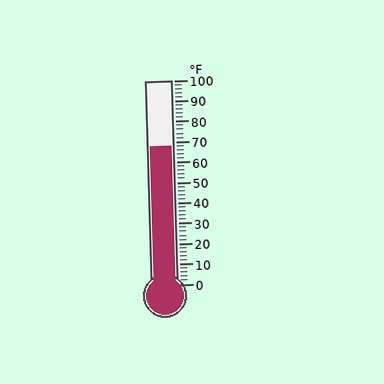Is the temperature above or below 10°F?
The temperature is above 10°F.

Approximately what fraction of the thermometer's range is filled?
The thermometer is filled to approximately 70% of its range.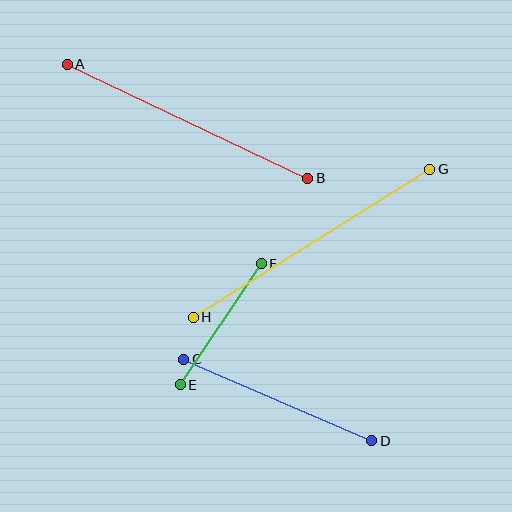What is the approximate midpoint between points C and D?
The midpoint is at approximately (278, 400) pixels.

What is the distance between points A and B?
The distance is approximately 266 pixels.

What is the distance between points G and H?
The distance is approximately 279 pixels.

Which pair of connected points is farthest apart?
Points G and H are farthest apart.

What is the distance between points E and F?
The distance is approximately 145 pixels.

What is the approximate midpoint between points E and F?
The midpoint is at approximately (221, 324) pixels.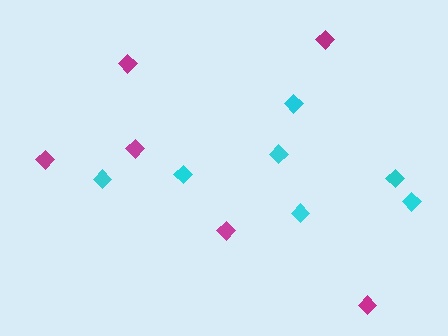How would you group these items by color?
There are 2 groups: one group of cyan diamonds (7) and one group of magenta diamonds (6).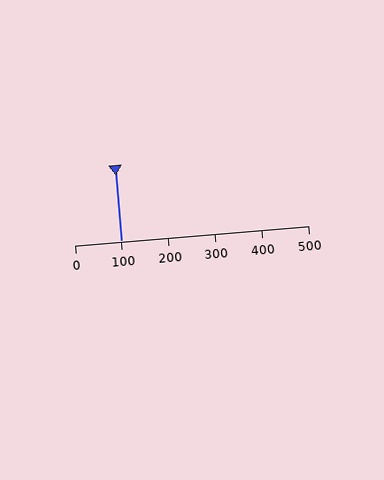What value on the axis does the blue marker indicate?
The marker indicates approximately 100.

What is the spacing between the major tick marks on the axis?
The major ticks are spaced 100 apart.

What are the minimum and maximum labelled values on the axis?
The axis runs from 0 to 500.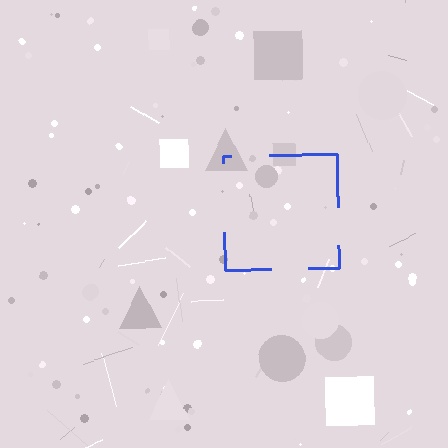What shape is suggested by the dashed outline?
The dashed outline suggests a square.